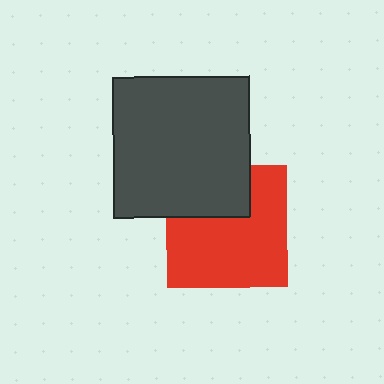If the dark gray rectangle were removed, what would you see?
You would see the complete red square.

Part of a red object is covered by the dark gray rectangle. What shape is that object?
It is a square.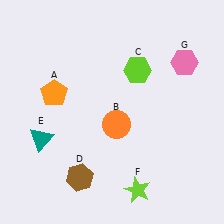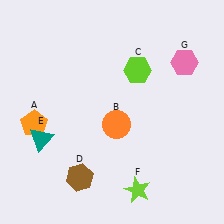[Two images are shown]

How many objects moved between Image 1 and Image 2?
1 object moved between the two images.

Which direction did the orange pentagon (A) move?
The orange pentagon (A) moved down.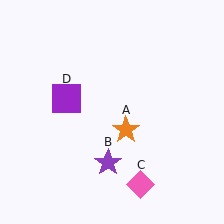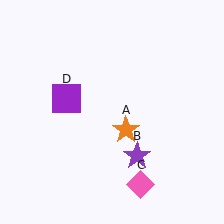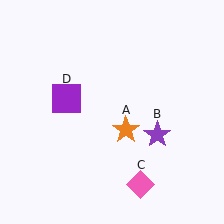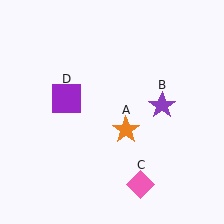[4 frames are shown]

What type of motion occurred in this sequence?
The purple star (object B) rotated counterclockwise around the center of the scene.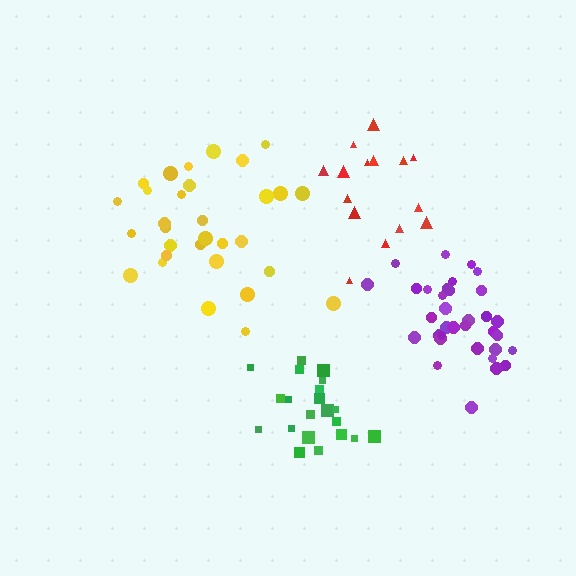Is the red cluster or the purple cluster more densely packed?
Purple.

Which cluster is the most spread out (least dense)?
Red.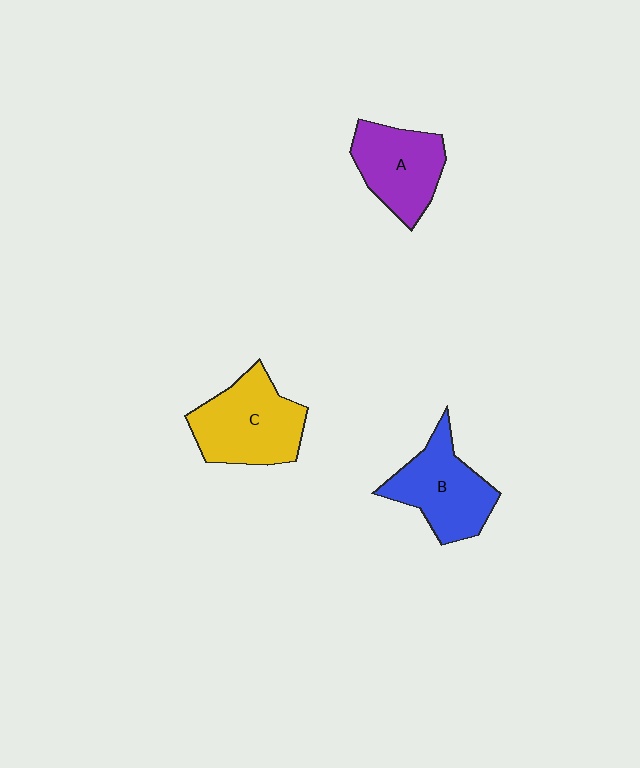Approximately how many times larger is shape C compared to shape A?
Approximately 1.2 times.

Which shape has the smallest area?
Shape A (purple).